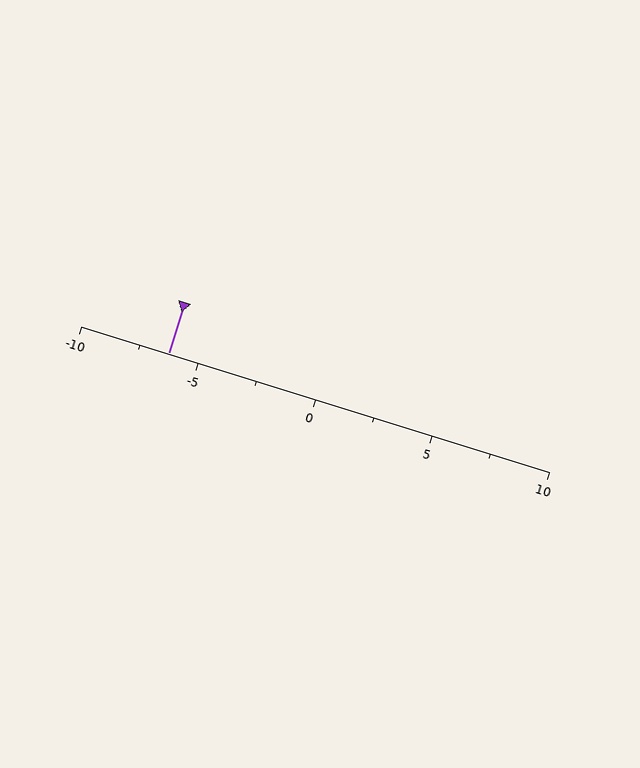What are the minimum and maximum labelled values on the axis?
The axis runs from -10 to 10.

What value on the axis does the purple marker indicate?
The marker indicates approximately -6.2.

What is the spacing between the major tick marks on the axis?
The major ticks are spaced 5 apart.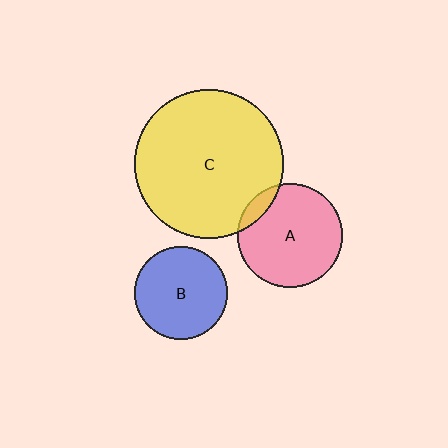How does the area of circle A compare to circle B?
Approximately 1.3 times.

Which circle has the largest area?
Circle C (yellow).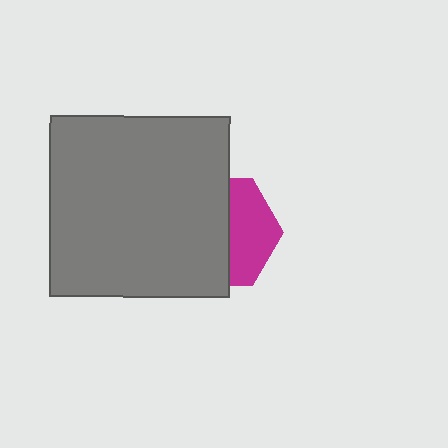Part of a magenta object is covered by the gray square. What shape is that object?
It is a hexagon.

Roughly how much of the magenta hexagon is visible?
A small part of it is visible (roughly 42%).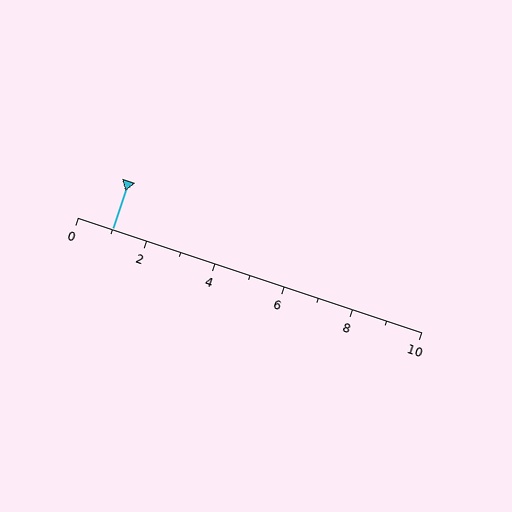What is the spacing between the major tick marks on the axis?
The major ticks are spaced 2 apart.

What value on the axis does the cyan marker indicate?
The marker indicates approximately 1.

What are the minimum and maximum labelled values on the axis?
The axis runs from 0 to 10.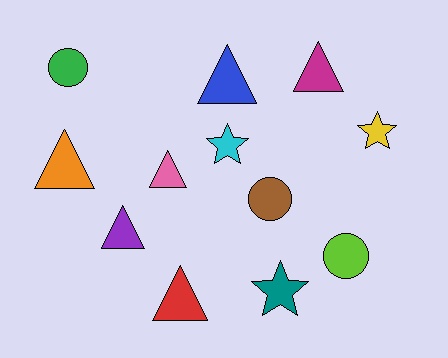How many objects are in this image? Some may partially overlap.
There are 12 objects.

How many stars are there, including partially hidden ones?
There are 3 stars.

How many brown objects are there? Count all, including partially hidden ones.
There is 1 brown object.